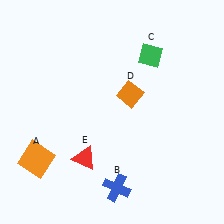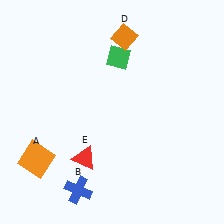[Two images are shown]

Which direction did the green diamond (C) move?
The green diamond (C) moved left.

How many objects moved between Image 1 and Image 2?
3 objects moved between the two images.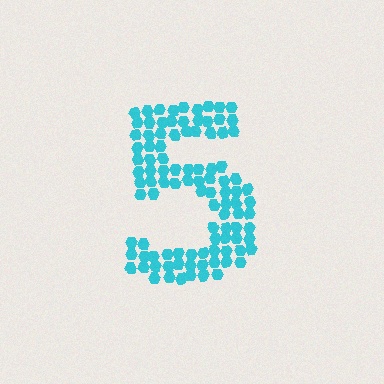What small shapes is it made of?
It is made of small hexagons.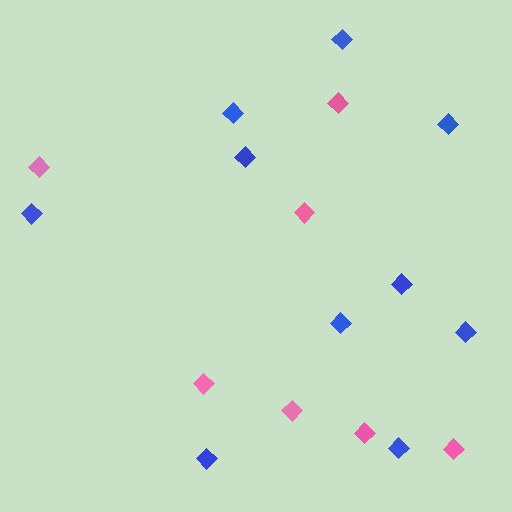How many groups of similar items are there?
There are 2 groups: one group of pink diamonds (7) and one group of blue diamonds (10).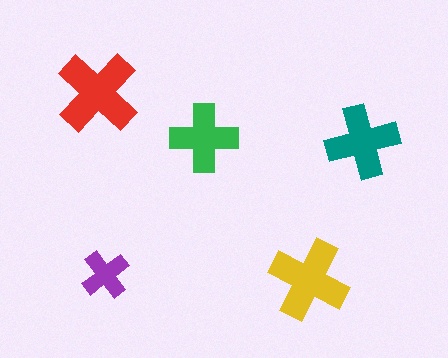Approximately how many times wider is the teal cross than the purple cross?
About 1.5 times wider.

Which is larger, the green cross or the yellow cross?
The yellow one.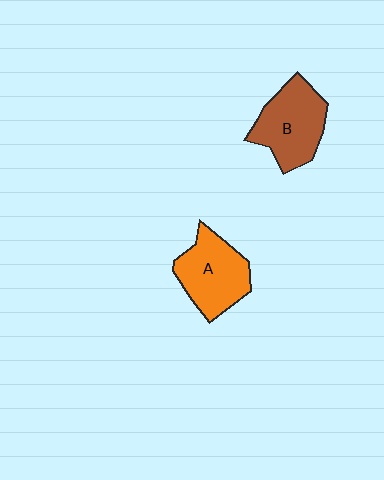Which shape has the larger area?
Shape B (brown).